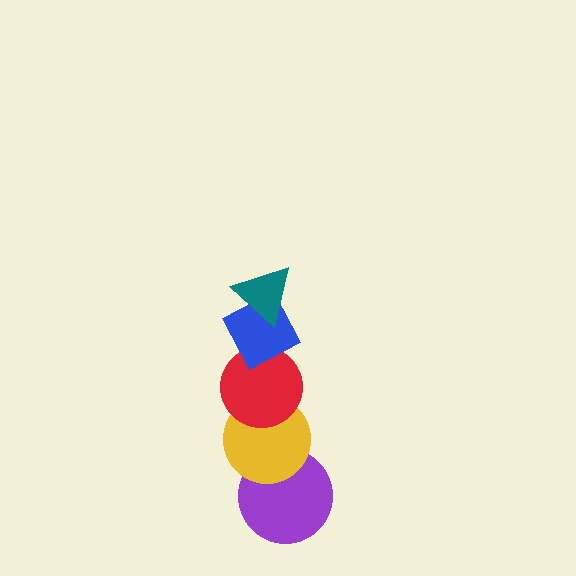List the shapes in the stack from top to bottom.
From top to bottom: the teal triangle, the blue diamond, the red circle, the yellow circle, the purple circle.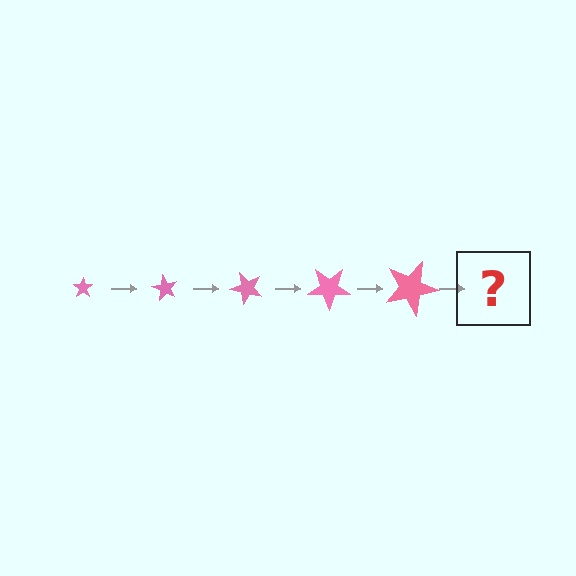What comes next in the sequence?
The next element should be a star, larger than the previous one and rotated 300 degrees from the start.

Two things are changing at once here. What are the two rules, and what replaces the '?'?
The two rules are that the star grows larger each step and it rotates 60 degrees each step. The '?' should be a star, larger than the previous one and rotated 300 degrees from the start.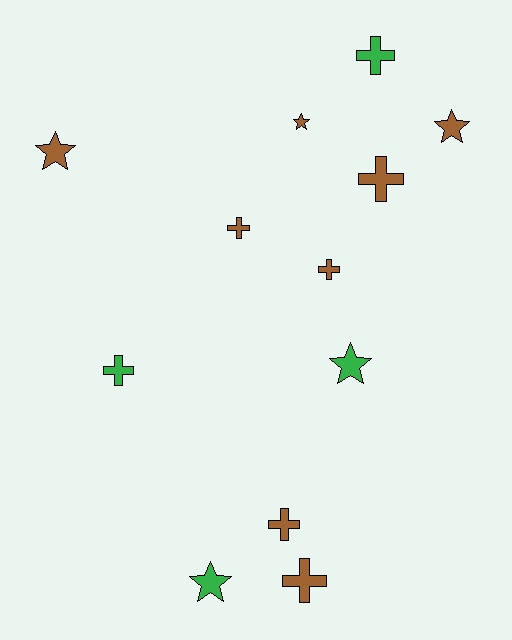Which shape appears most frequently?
Cross, with 7 objects.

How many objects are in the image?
There are 12 objects.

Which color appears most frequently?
Brown, with 8 objects.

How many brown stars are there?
There are 3 brown stars.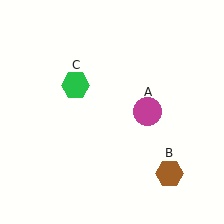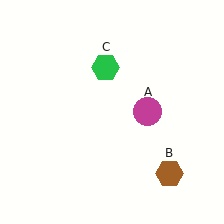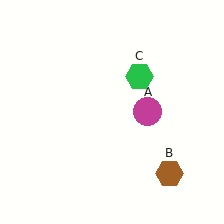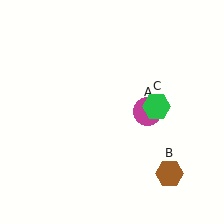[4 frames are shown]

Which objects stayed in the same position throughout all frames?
Magenta circle (object A) and brown hexagon (object B) remained stationary.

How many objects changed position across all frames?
1 object changed position: green hexagon (object C).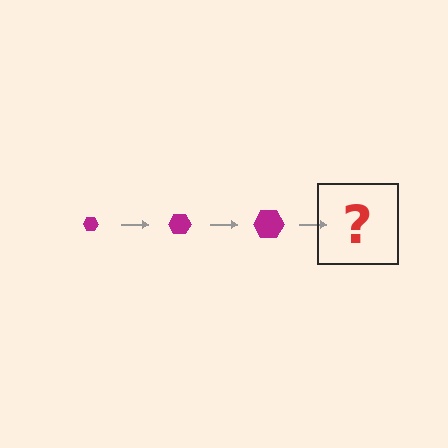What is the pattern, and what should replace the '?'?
The pattern is that the hexagon gets progressively larger each step. The '?' should be a magenta hexagon, larger than the previous one.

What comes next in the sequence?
The next element should be a magenta hexagon, larger than the previous one.